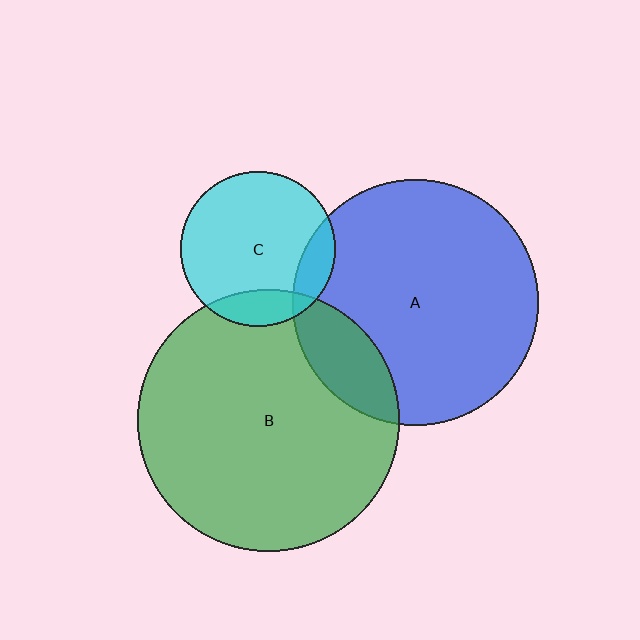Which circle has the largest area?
Circle B (green).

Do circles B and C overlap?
Yes.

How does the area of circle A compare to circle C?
Approximately 2.5 times.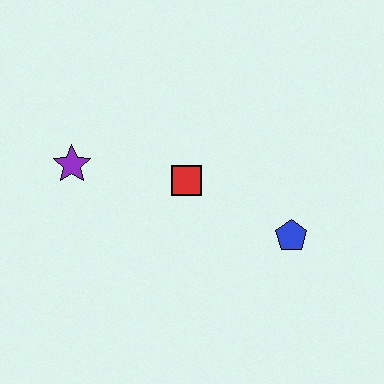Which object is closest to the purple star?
The red square is closest to the purple star.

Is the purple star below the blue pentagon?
No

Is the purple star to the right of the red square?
No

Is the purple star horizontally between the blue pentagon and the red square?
No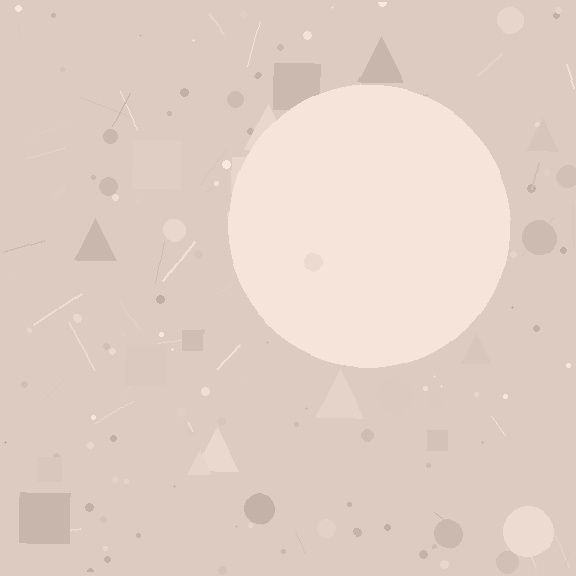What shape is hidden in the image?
A circle is hidden in the image.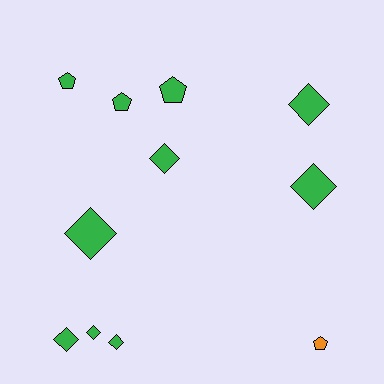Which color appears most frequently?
Green, with 10 objects.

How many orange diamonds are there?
There are no orange diamonds.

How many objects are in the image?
There are 11 objects.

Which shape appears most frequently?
Diamond, with 7 objects.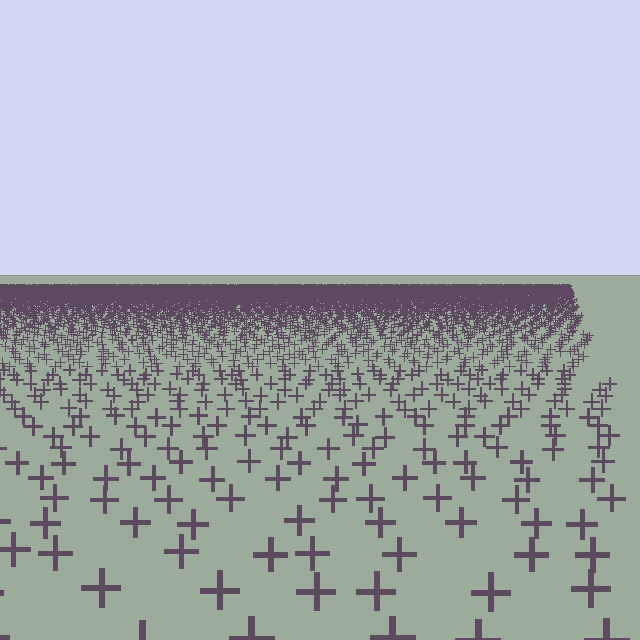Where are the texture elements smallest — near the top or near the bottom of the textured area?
Near the top.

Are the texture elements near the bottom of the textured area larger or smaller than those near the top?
Larger. Near the bottom, elements are closer to the viewer and appear at a bigger on-screen size.